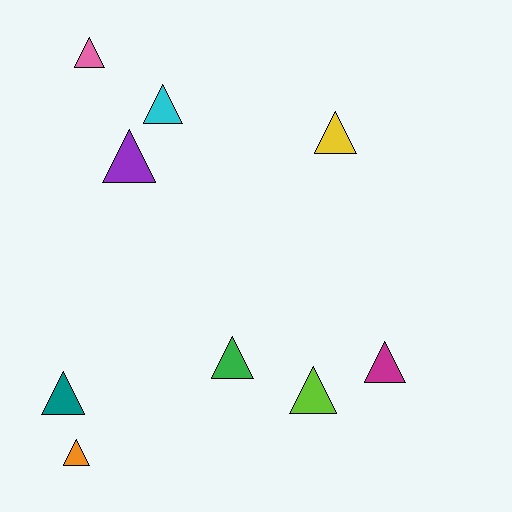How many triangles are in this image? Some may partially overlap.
There are 9 triangles.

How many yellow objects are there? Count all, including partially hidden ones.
There is 1 yellow object.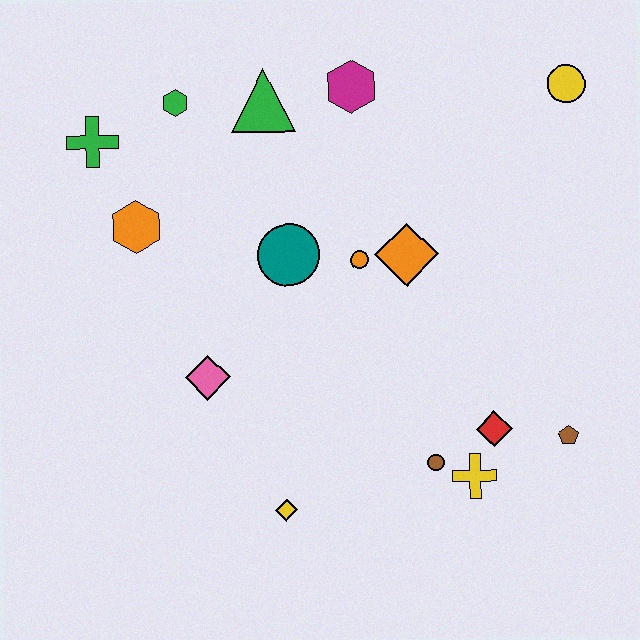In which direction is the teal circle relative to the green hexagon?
The teal circle is below the green hexagon.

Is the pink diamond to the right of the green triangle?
No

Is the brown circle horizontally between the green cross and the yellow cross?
Yes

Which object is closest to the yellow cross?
The brown circle is closest to the yellow cross.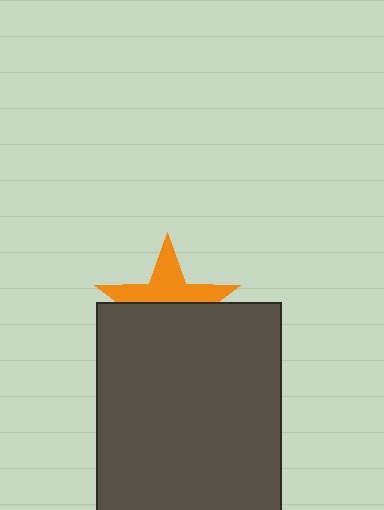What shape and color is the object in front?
The object in front is a dark gray rectangle.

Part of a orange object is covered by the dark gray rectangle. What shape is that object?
It is a star.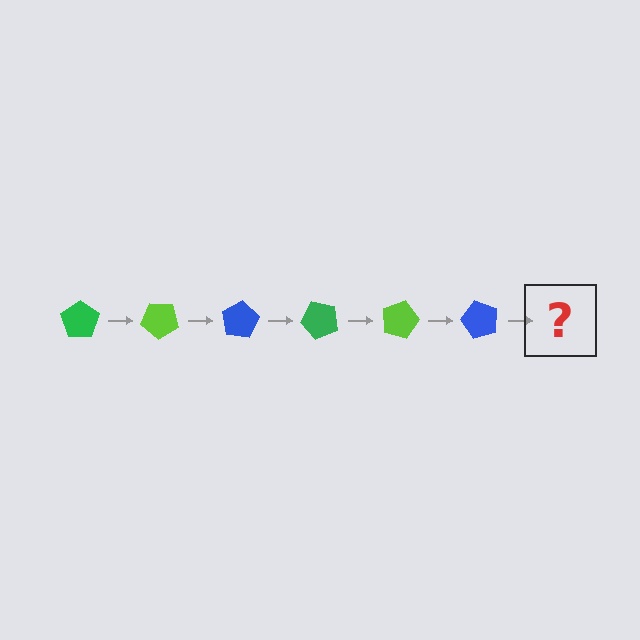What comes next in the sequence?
The next element should be a green pentagon, rotated 240 degrees from the start.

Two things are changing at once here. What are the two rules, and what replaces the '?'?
The two rules are that it rotates 40 degrees each step and the color cycles through green, lime, and blue. The '?' should be a green pentagon, rotated 240 degrees from the start.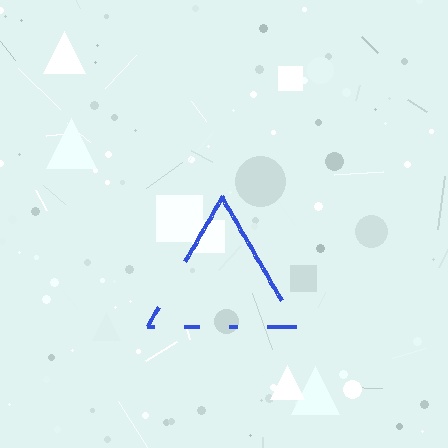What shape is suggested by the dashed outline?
The dashed outline suggests a triangle.